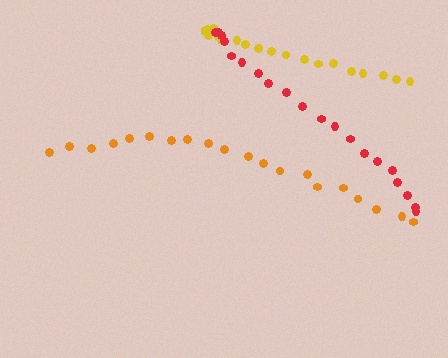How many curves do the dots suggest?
There are 3 distinct paths.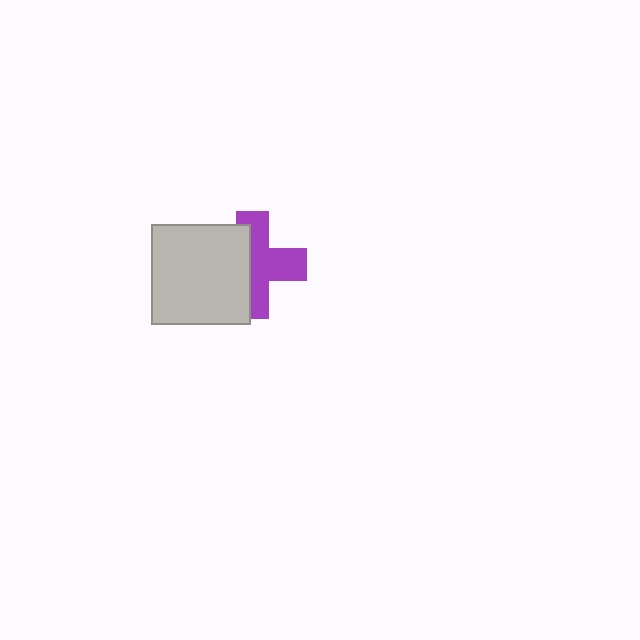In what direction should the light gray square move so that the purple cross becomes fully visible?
The light gray square should move left. That is the shortest direction to clear the overlap and leave the purple cross fully visible.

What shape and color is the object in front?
The object in front is a light gray square.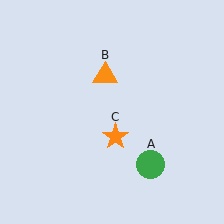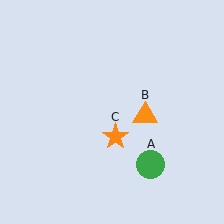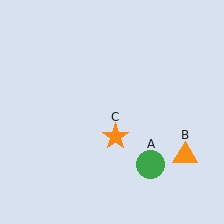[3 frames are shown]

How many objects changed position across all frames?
1 object changed position: orange triangle (object B).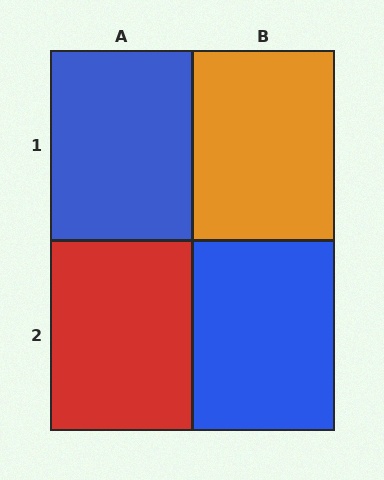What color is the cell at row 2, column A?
Red.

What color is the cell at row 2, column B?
Blue.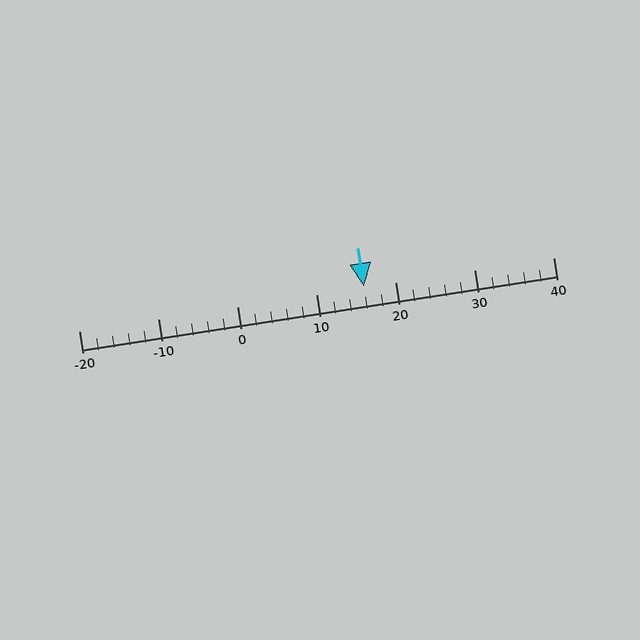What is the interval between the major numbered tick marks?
The major tick marks are spaced 10 units apart.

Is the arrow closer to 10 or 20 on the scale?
The arrow is closer to 20.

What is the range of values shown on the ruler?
The ruler shows values from -20 to 40.